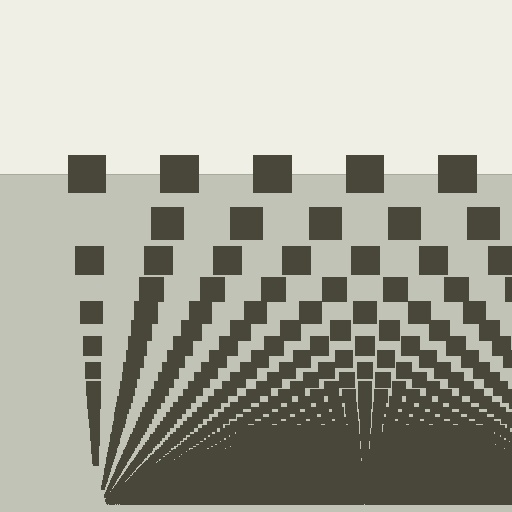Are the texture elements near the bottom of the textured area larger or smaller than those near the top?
Smaller. The gradient is inverted — elements near the bottom are smaller and denser.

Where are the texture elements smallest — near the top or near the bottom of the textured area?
Near the bottom.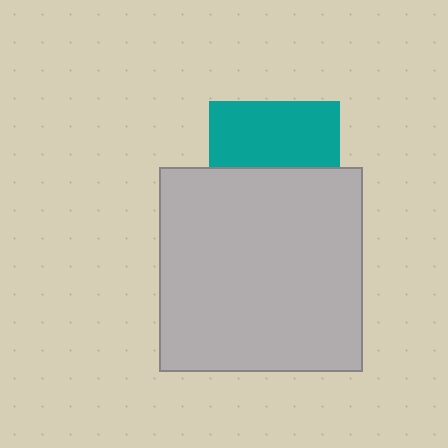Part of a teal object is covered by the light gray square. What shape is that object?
It is a square.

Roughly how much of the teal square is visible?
About half of it is visible (roughly 51%).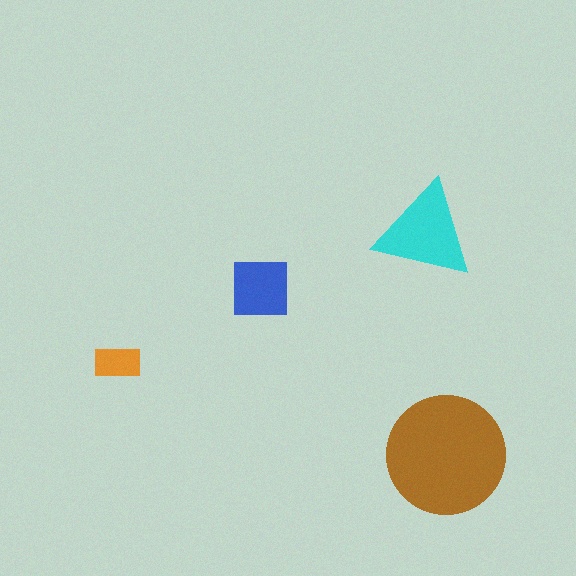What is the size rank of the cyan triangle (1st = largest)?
2nd.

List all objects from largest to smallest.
The brown circle, the cyan triangle, the blue square, the orange rectangle.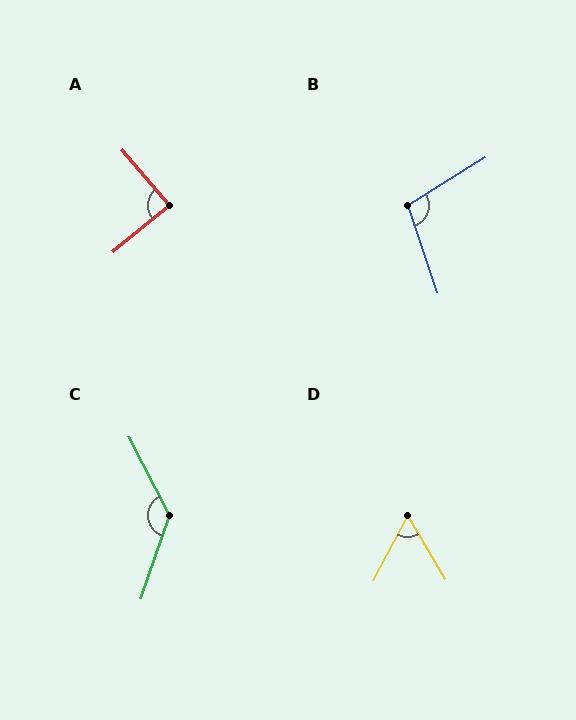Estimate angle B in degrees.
Approximately 103 degrees.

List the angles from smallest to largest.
D (58°), A (88°), B (103°), C (134°).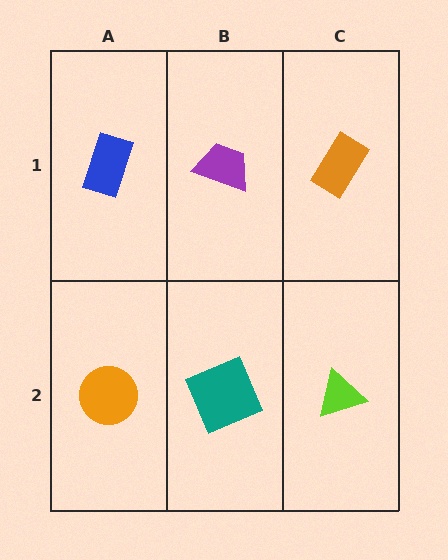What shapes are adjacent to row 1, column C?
A lime triangle (row 2, column C), a purple trapezoid (row 1, column B).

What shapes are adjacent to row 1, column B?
A teal square (row 2, column B), a blue rectangle (row 1, column A), an orange rectangle (row 1, column C).